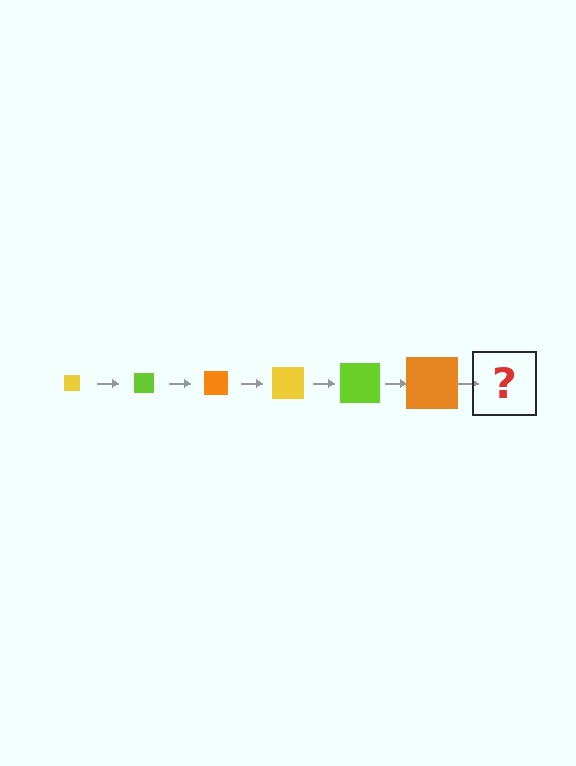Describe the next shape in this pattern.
It should be a yellow square, larger than the previous one.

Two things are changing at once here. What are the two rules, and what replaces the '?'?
The two rules are that the square grows larger each step and the color cycles through yellow, lime, and orange. The '?' should be a yellow square, larger than the previous one.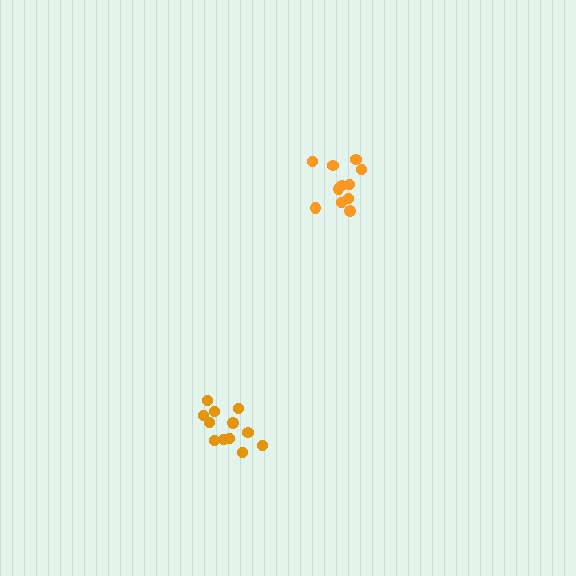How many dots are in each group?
Group 1: 12 dots, Group 2: 11 dots (23 total).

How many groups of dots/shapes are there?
There are 2 groups.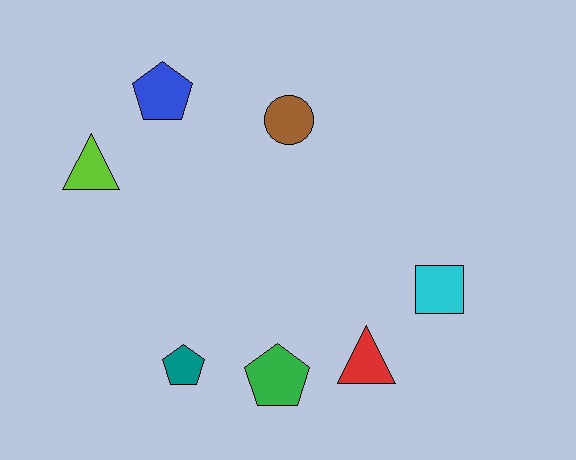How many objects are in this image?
There are 7 objects.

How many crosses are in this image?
There are no crosses.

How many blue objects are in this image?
There is 1 blue object.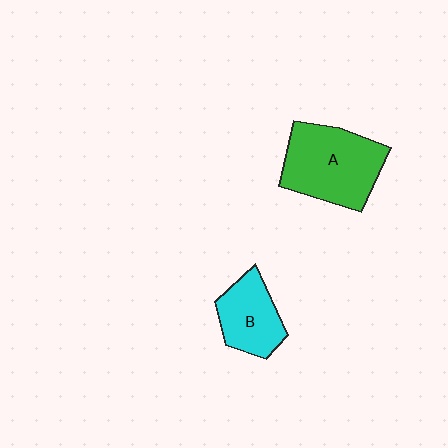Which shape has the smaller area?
Shape B (cyan).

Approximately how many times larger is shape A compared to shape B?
Approximately 1.6 times.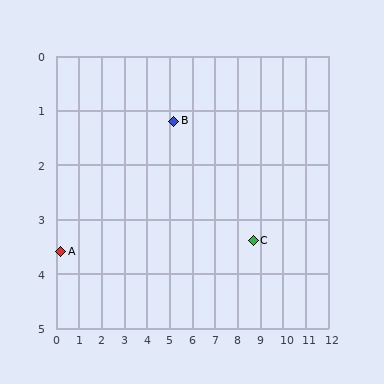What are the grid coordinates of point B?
Point B is at approximately (5.2, 1.2).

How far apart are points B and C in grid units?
Points B and C are about 4.1 grid units apart.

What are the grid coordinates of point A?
Point A is at approximately (0.2, 3.6).